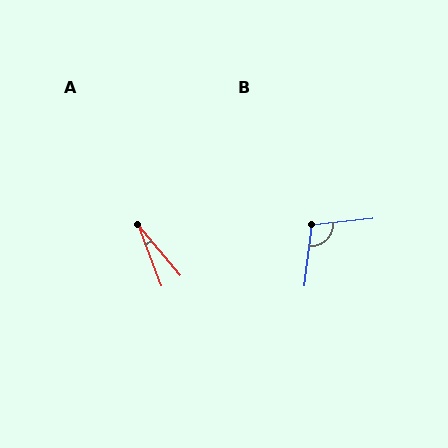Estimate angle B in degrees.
Approximately 103 degrees.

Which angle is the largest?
B, at approximately 103 degrees.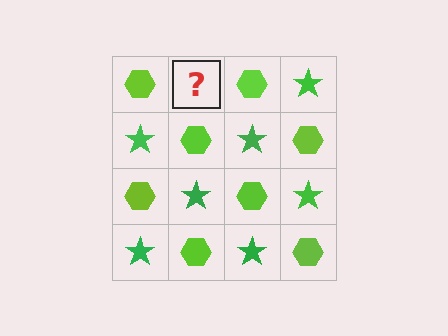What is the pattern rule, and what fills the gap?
The rule is that it alternates lime hexagon and green star in a checkerboard pattern. The gap should be filled with a green star.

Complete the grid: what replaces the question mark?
The question mark should be replaced with a green star.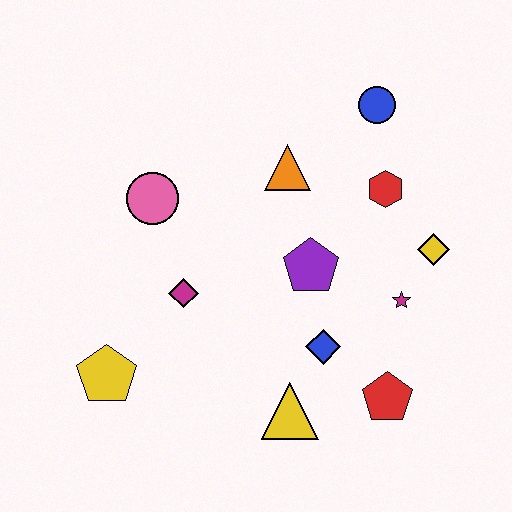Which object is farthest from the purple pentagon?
The yellow pentagon is farthest from the purple pentagon.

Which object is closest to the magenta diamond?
The pink circle is closest to the magenta diamond.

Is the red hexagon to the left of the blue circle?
No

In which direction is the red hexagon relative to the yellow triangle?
The red hexagon is above the yellow triangle.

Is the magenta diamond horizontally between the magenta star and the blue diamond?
No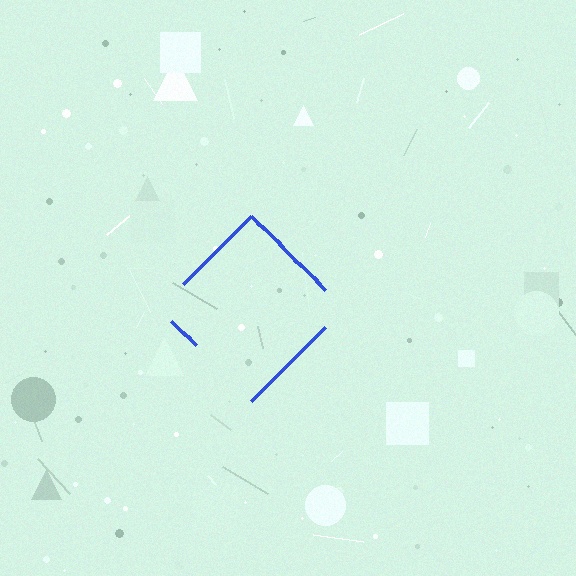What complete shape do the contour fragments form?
The contour fragments form a diamond.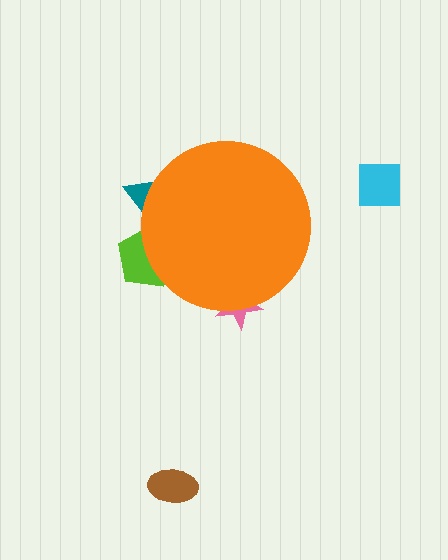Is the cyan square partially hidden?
No, the cyan square is fully visible.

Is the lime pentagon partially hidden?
Yes, the lime pentagon is partially hidden behind the orange circle.